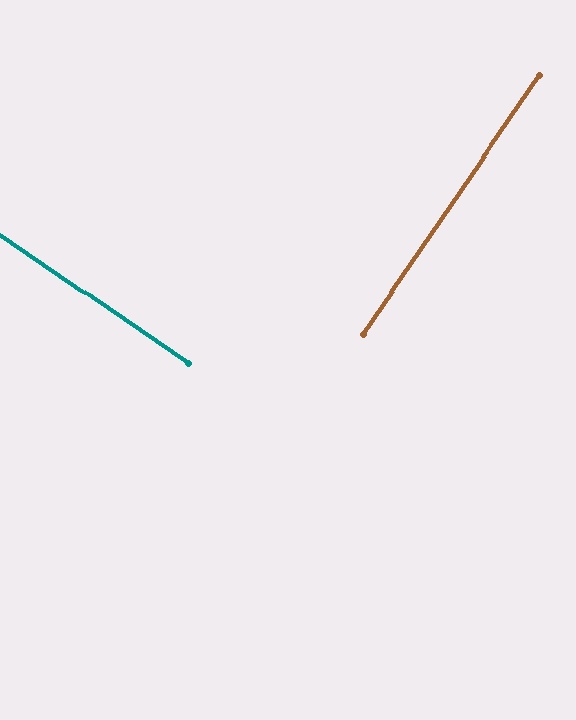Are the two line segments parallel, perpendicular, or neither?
Perpendicular — they meet at approximately 90°.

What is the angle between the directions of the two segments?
Approximately 90 degrees.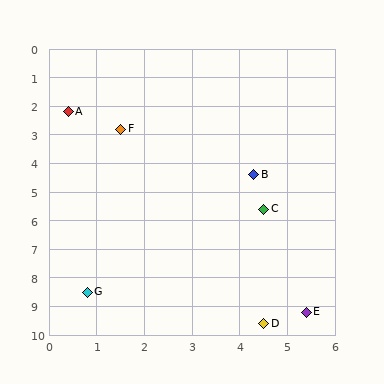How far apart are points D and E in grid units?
Points D and E are about 1.0 grid units apart.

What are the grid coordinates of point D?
Point D is at approximately (4.5, 9.6).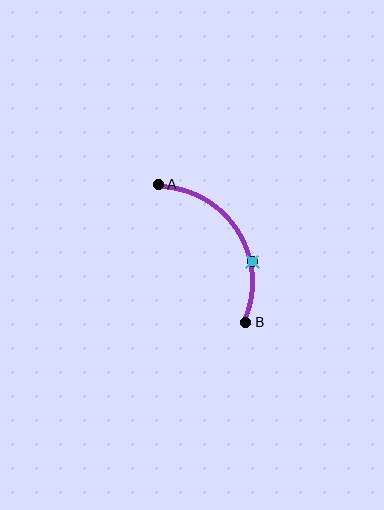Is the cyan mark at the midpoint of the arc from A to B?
No. The cyan mark lies on the arc but is closer to endpoint B. The arc midpoint would be at the point on the curve equidistant along the arc from both A and B.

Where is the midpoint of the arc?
The arc midpoint is the point on the curve farthest from the straight line joining A and B. It sits to the right of that line.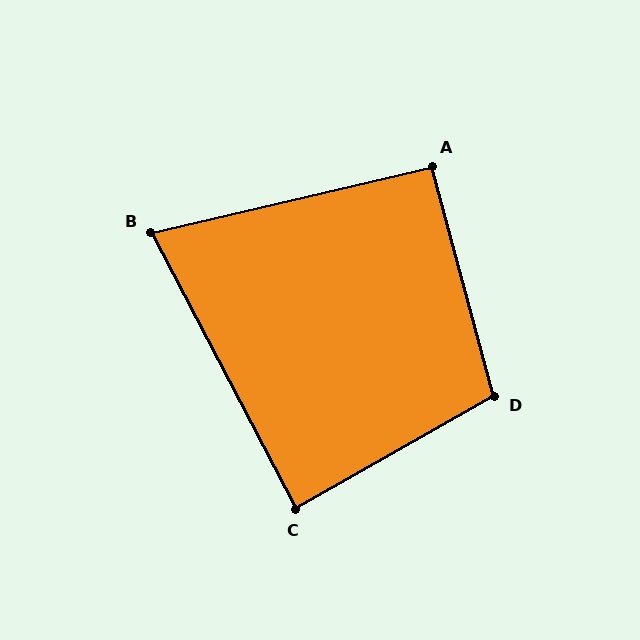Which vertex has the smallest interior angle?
B, at approximately 76 degrees.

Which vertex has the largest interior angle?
D, at approximately 104 degrees.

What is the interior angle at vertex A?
Approximately 92 degrees (approximately right).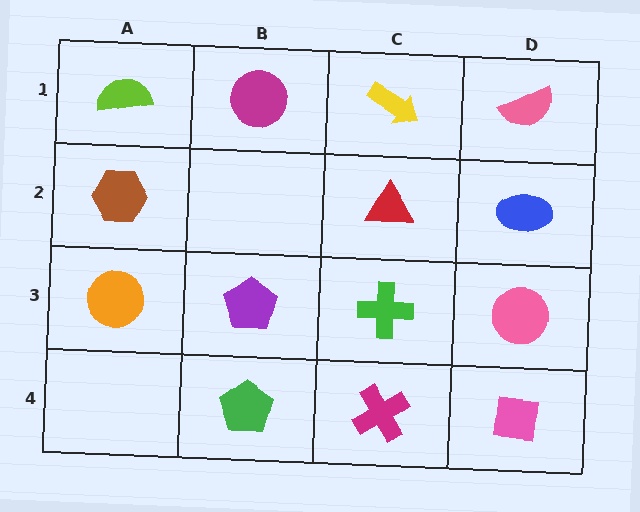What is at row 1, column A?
A lime semicircle.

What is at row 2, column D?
A blue ellipse.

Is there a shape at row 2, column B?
No, that cell is empty.